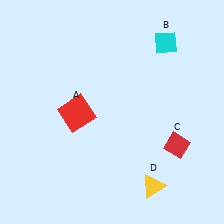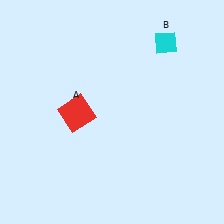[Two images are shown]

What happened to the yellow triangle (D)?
The yellow triangle (D) was removed in Image 2. It was in the bottom-right area of Image 1.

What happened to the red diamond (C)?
The red diamond (C) was removed in Image 2. It was in the bottom-right area of Image 1.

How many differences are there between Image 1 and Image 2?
There are 2 differences between the two images.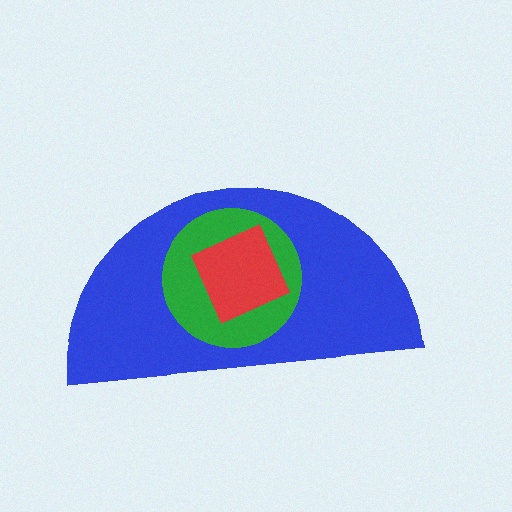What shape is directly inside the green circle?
The red diamond.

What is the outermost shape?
The blue semicircle.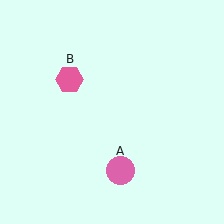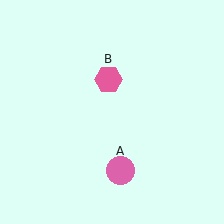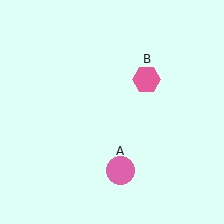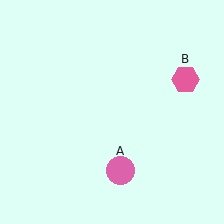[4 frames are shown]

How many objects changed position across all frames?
1 object changed position: pink hexagon (object B).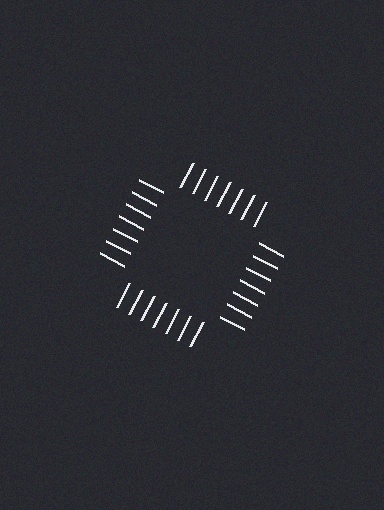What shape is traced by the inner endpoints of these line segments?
An illusory square — the line segments terminate on its edges but no continuous stroke is drawn.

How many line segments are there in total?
28 — 7 along each of the 4 edges.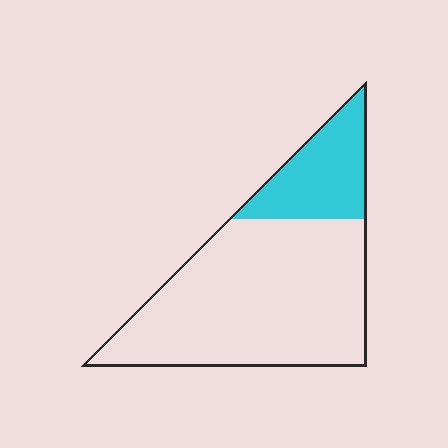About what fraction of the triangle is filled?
About one quarter (1/4).